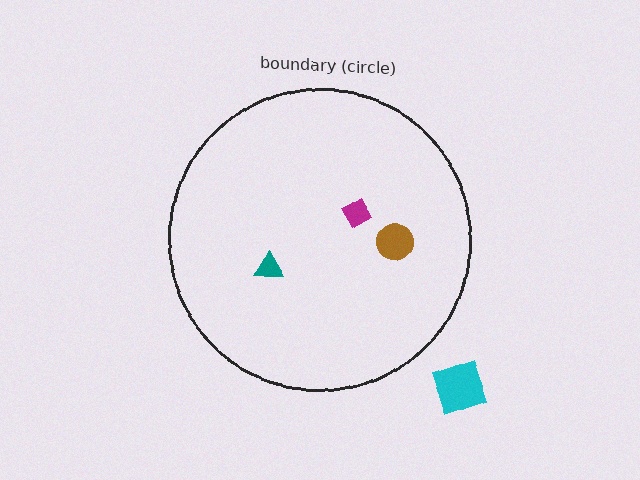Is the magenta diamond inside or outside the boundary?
Inside.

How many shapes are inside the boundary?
3 inside, 1 outside.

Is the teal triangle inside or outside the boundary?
Inside.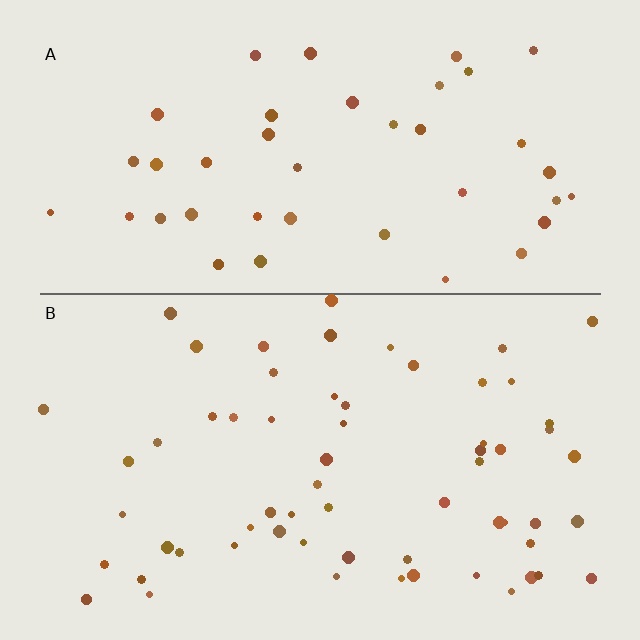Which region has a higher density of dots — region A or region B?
B (the bottom).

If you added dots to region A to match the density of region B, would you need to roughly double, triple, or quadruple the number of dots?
Approximately double.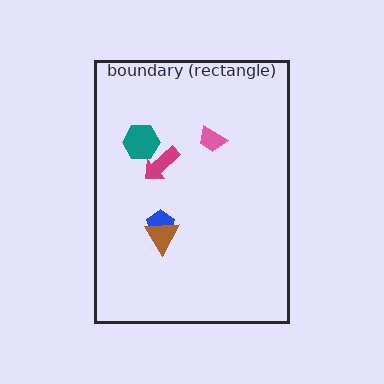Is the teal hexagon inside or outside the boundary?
Inside.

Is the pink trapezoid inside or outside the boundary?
Inside.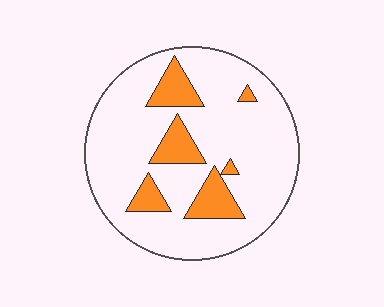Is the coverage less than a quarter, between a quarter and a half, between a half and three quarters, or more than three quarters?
Less than a quarter.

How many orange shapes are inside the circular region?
6.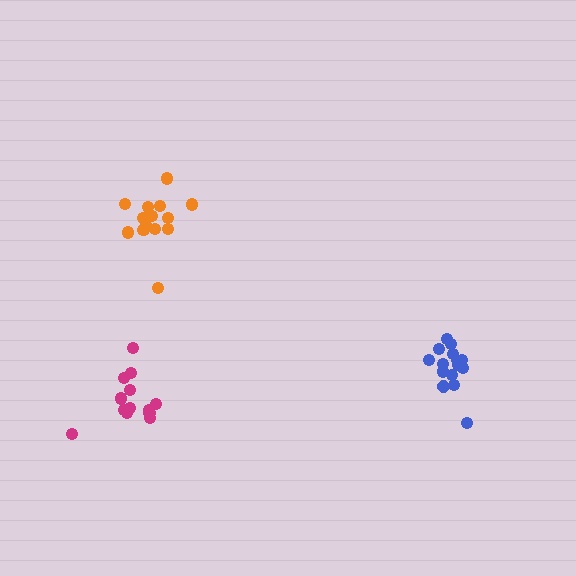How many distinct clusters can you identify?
There are 3 distinct clusters.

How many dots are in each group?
Group 1: 13 dots, Group 2: 15 dots, Group 3: 14 dots (42 total).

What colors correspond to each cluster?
The clusters are colored: magenta, blue, orange.